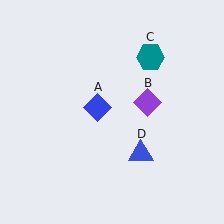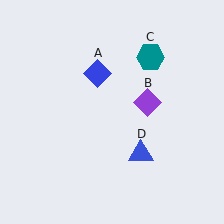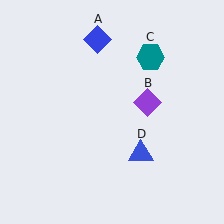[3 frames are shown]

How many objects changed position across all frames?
1 object changed position: blue diamond (object A).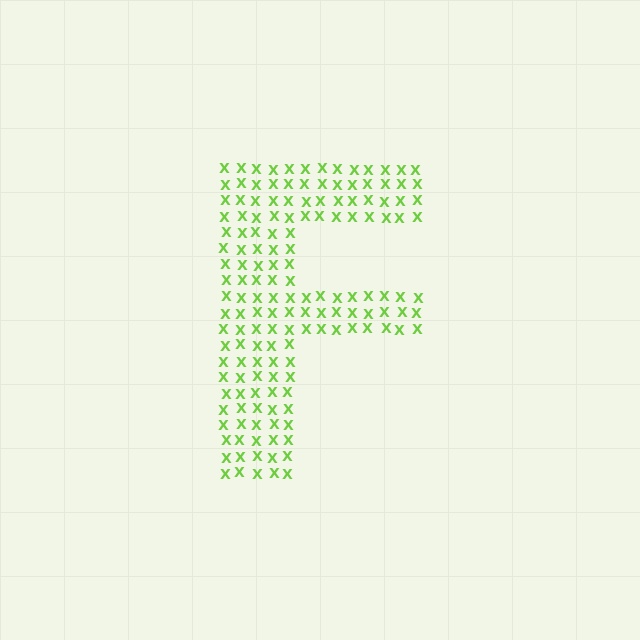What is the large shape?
The large shape is the letter F.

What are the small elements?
The small elements are letter X's.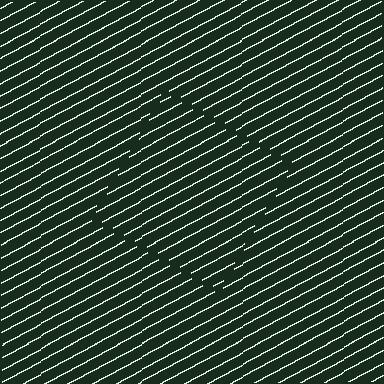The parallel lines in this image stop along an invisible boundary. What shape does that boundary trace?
An illusory square. The interior of the shape contains the same grating, shifted by half a period — the contour is defined by the phase discontinuity where line-ends from the inner and outer gratings abut.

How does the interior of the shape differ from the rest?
The interior of the shape contains the same grating, shifted by half a period — the contour is defined by the phase discontinuity where line-ends from the inner and outer gratings abut.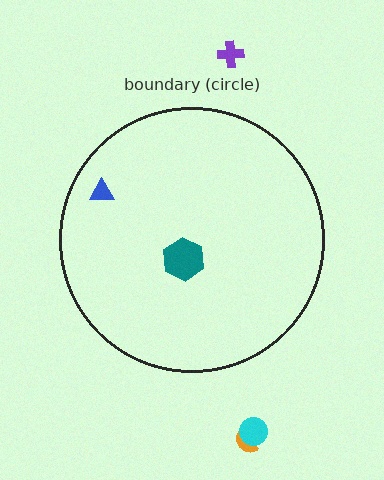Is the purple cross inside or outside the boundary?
Outside.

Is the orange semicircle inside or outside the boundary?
Outside.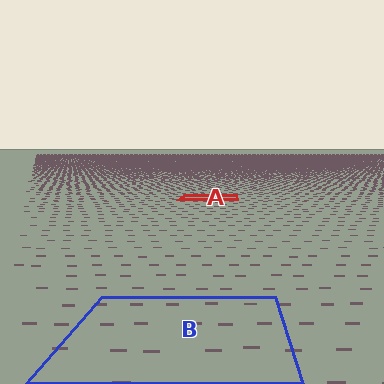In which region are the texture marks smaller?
The texture marks are smaller in region A, because it is farther away.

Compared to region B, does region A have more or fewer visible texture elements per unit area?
Region A has more texture elements per unit area — they are packed more densely because it is farther away.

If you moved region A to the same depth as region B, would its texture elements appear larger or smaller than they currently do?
They would appear larger. At a closer depth, the same texture elements are projected at a bigger on-screen size.